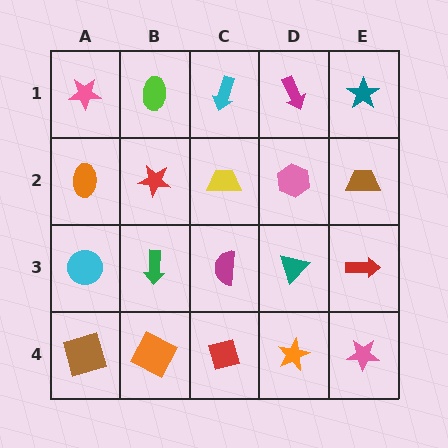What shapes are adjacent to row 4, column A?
A cyan circle (row 3, column A), an orange square (row 4, column B).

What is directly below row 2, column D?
A teal triangle.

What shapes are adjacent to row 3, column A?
An orange ellipse (row 2, column A), a brown square (row 4, column A), a green arrow (row 3, column B).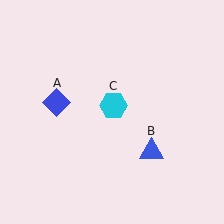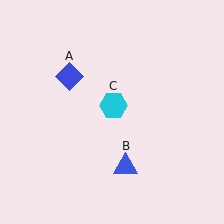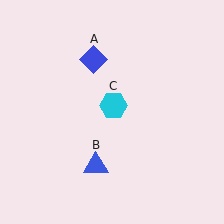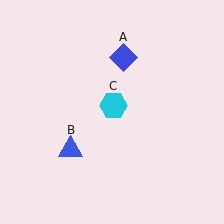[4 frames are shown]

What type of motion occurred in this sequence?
The blue diamond (object A), blue triangle (object B) rotated clockwise around the center of the scene.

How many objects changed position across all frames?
2 objects changed position: blue diamond (object A), blue triangle (object B).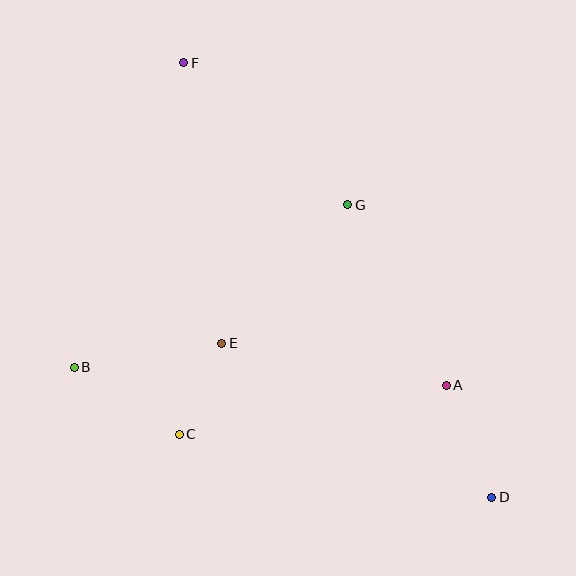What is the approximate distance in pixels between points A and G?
The distance between A and G is approximately 206 pixels.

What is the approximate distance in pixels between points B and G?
The distance between B and G is approximately 318 pixels.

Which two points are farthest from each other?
Points D and F are farthest from each other.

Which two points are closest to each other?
Points C and E are closest to each other.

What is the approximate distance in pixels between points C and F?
The distance between C and F is approximately 371 pixels.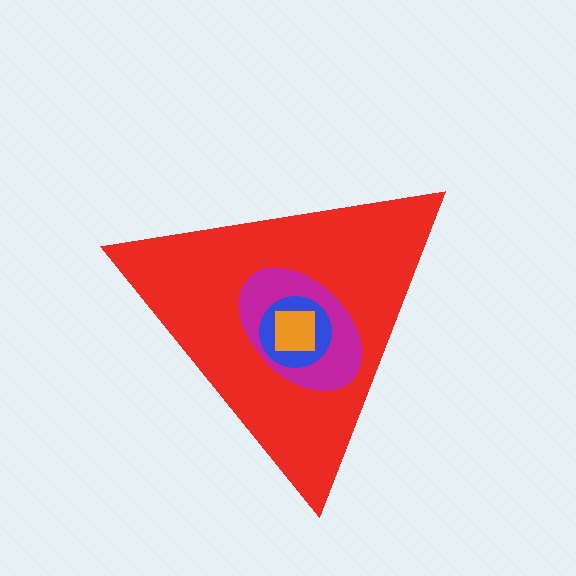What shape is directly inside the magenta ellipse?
The blue circle.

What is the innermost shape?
The orange square.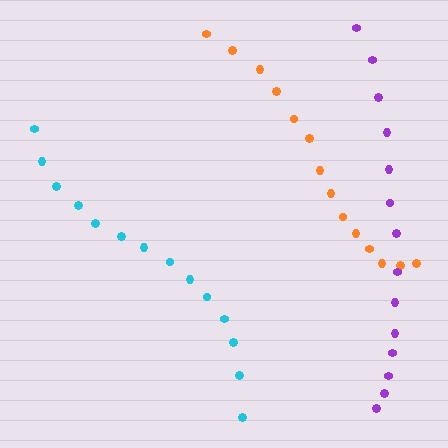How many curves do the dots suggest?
There are 3 distinct paths.